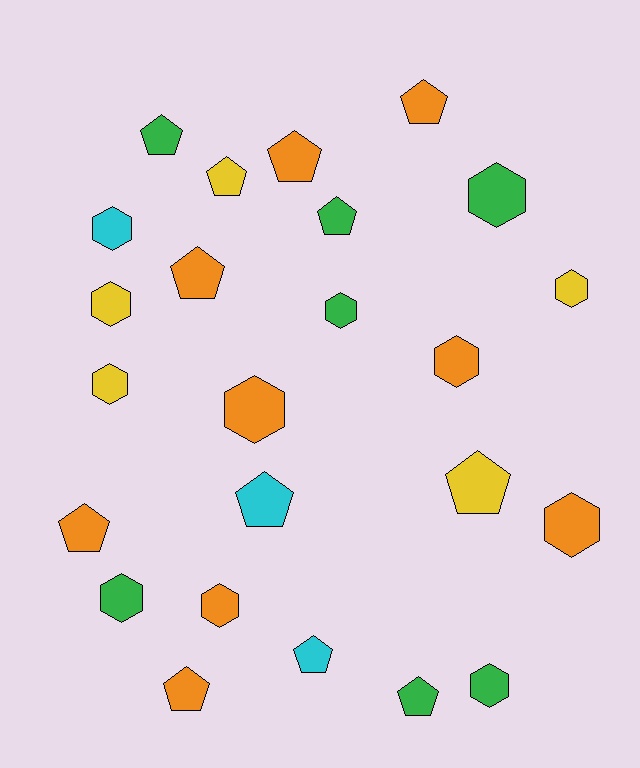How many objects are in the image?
There are 24 objects.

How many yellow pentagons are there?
There are 2 yellow pentagons.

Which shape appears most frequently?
Hexagon, with 12 objects.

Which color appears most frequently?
Orange, with 9 objects.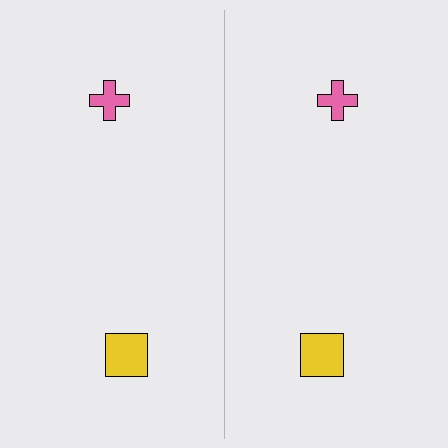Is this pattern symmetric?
Yes, this pattern has bilateral (reflection) symmetry.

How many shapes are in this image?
There are 4 shapes in this image.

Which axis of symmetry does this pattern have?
The pattern has a vertical axis of symmetry running through the center of the image.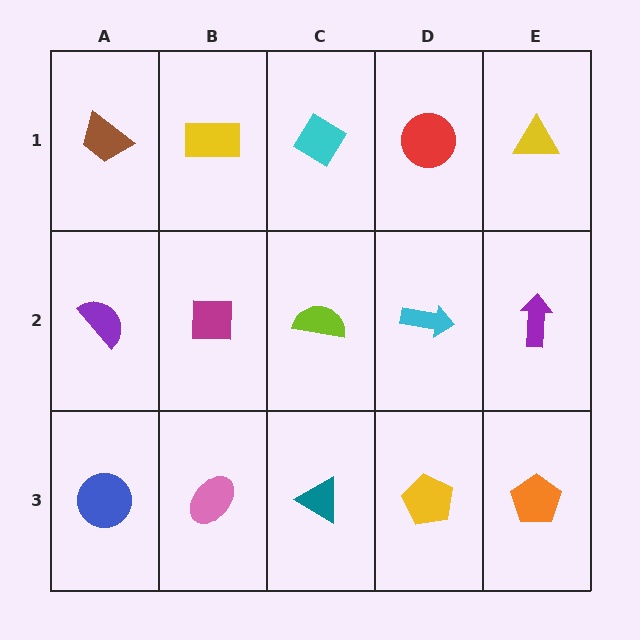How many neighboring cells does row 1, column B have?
3.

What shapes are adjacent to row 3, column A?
A purple semicircle (row 2, column A), a pink ellipse (row 3, column B).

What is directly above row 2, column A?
A brown trapezoid.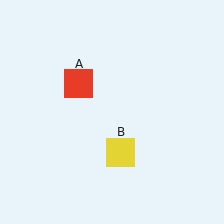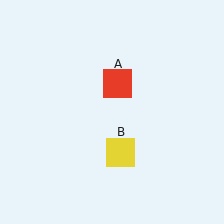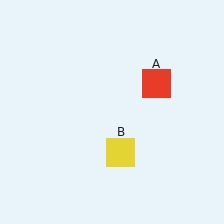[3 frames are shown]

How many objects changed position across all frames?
1 object changed position: red square (object A).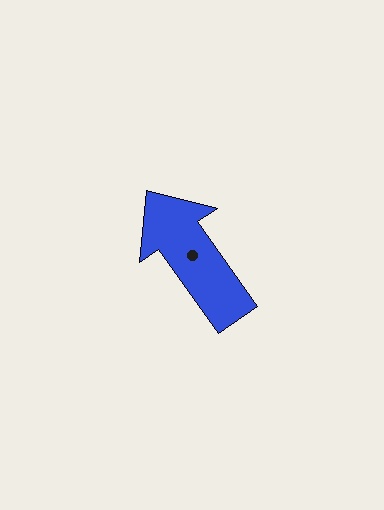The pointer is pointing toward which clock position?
Roughly 11 o'clock.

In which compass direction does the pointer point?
Northwest.